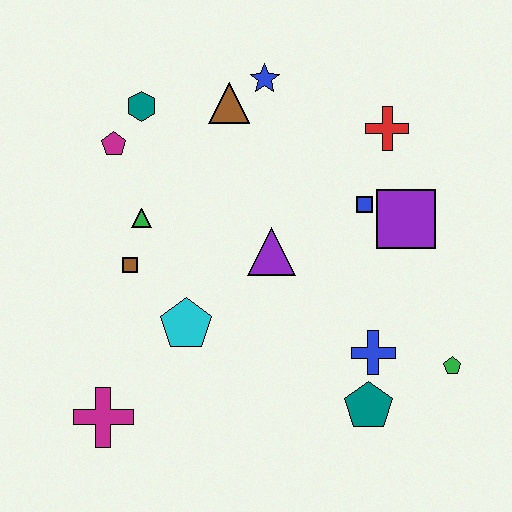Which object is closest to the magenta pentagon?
The teal hexagon is closest to the magenta pentagon.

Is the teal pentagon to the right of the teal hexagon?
Yes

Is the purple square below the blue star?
Yes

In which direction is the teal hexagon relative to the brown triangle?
The teal hexagon is to the left of the brown triangle.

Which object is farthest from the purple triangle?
The magenta cross is farthest from the purple triangle.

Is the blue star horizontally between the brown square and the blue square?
Yes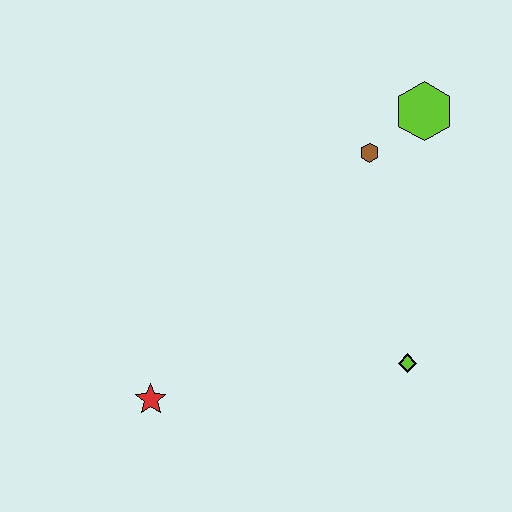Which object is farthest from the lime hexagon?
The red star is farthest from the lime hexagon.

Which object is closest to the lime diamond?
The brown hexagon is closest to the lime diamond.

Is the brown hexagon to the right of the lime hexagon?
No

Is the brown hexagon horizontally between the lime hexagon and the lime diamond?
No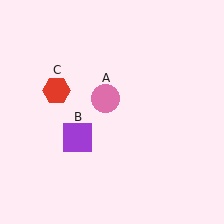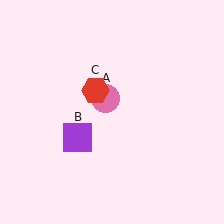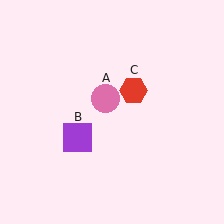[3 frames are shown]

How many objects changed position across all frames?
1 object changed position: red hexagon (object C).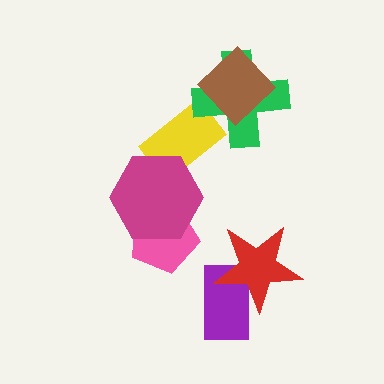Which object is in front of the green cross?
The brown diamond is in front of the green cross.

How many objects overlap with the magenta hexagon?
2 objects overlap with the magenta hexagon.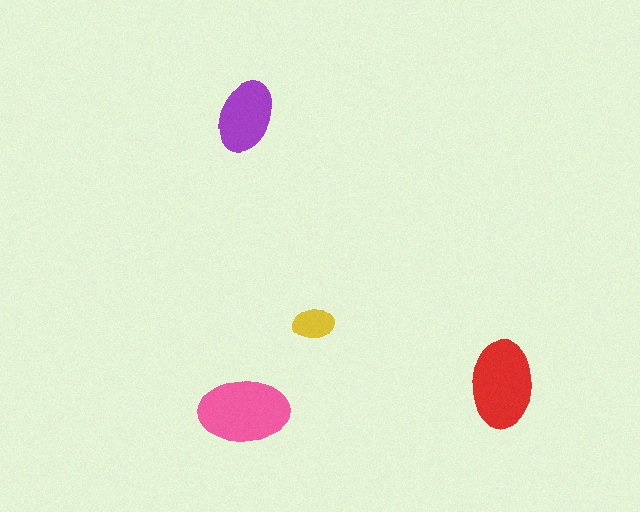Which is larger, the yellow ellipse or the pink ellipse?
The pink one.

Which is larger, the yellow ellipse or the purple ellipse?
The purple one.